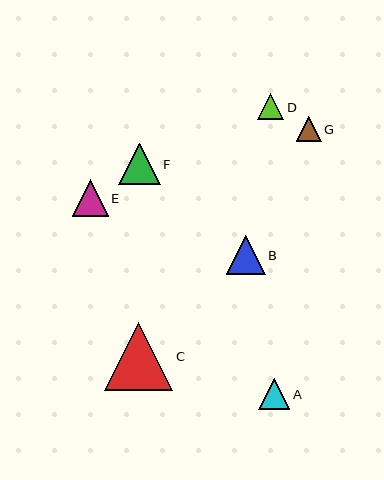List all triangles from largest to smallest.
From largest to smallest: C, F, B, E, A, D, G.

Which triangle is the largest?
Triangle C is the largest with a size of approximately 69 pixels.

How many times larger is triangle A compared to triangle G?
Triangle A is approximately 1.3 times the size of triangle G.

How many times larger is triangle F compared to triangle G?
Triangle F is approximately 1.7 times the size of triangle G.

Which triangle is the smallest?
Triangle G is the smallest with a size of approximately 25 pixels.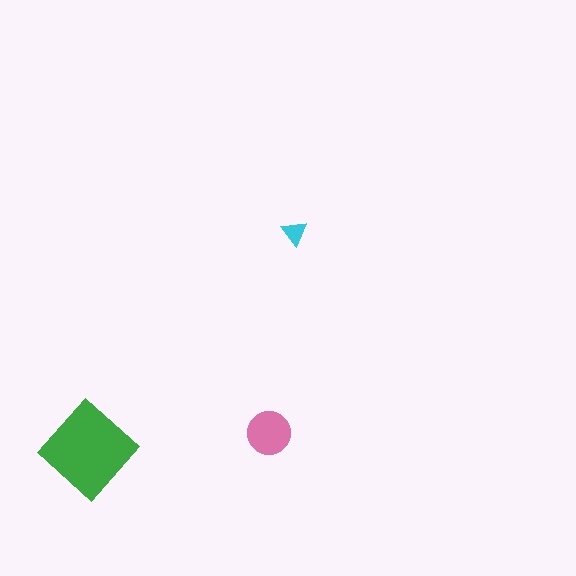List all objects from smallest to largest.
The cyan triangle, the pink circle, the green diamond.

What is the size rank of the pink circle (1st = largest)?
2nd.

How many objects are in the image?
There are 3 objects in the image.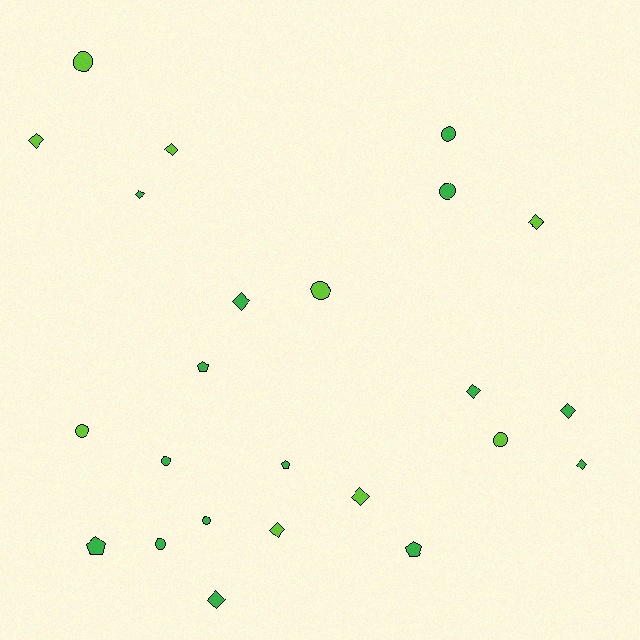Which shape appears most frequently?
Diamond, with 11 objects.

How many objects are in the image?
There are 24 objects.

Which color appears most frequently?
Green, with 15 objects.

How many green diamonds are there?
There are 6 green diamonds.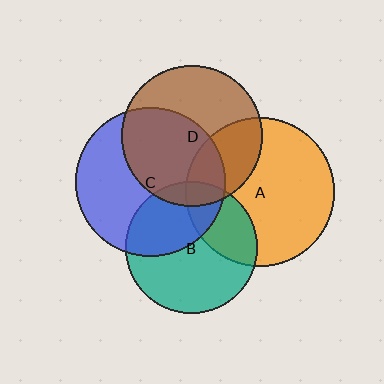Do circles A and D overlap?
Yes.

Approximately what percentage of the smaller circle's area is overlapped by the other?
Approximately 30%.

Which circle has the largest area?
Circle C (blue).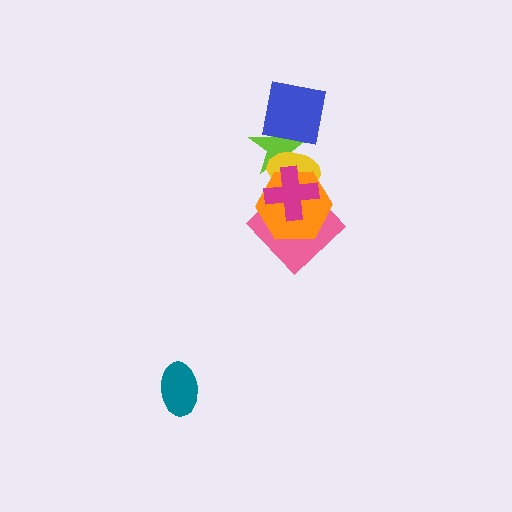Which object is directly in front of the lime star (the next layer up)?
The yellow ellipse is directly in front of the lime star.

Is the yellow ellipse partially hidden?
Yes, it is partially covered by another shape.